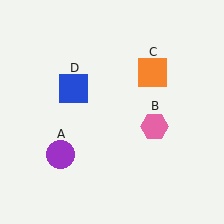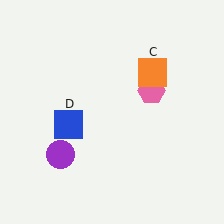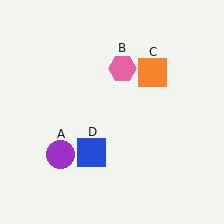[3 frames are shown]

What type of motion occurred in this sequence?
The pink hexagon (object B), blue square (object D) rotated counterclockwise around the center of the scene.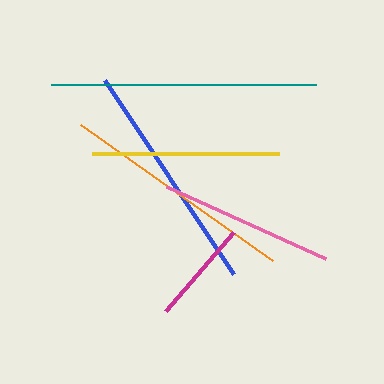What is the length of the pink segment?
The pink segment is approximately 174 pixels long.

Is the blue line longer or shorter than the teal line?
The teal line is longer than the blue line.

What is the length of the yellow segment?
The yellow segment is approximately 186 pixels long.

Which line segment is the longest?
The teal line is the longest at approximately 265 pixels.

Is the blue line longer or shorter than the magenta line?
The blue line is longer than the magenta line.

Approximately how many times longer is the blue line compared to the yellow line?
The blue line is approximately 1.3 times the length of the yellow line.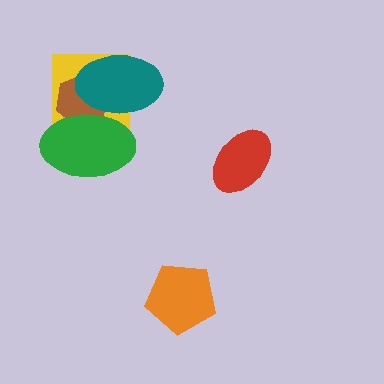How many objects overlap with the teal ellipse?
3 objects overlap with the teal ellipse.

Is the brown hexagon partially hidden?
Yes, it is partially covered by another shape.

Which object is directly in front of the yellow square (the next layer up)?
The brown hexagon is directly in front of the yellow square.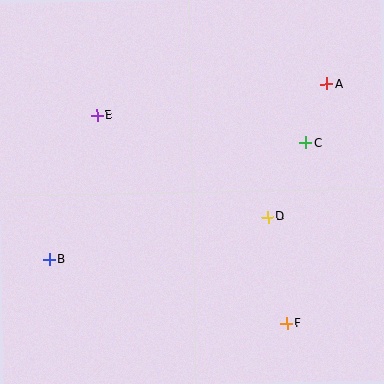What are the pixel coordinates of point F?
Point F is at (287, 324).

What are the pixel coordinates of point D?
Point D is at (268, 217).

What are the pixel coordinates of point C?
Point C is at (306, 143).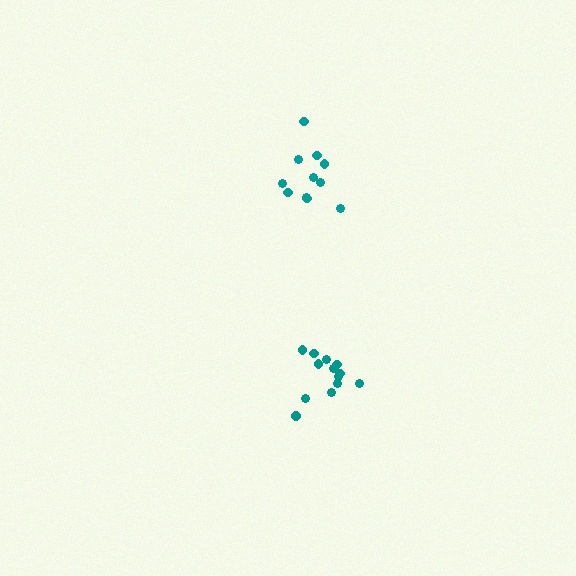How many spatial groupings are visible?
There are 2 spatial groupings.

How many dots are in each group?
Group 1: 13 dots, Group 2: 11 dots (24 total).